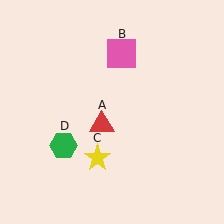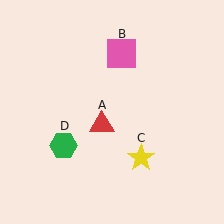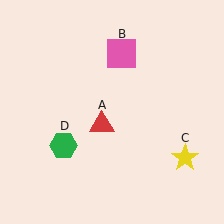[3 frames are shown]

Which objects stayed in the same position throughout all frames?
Red triangle (object A) and pink square (object B) and green hexagon (object D) remained stationary.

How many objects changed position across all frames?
1 object changed position: yellow star (object C).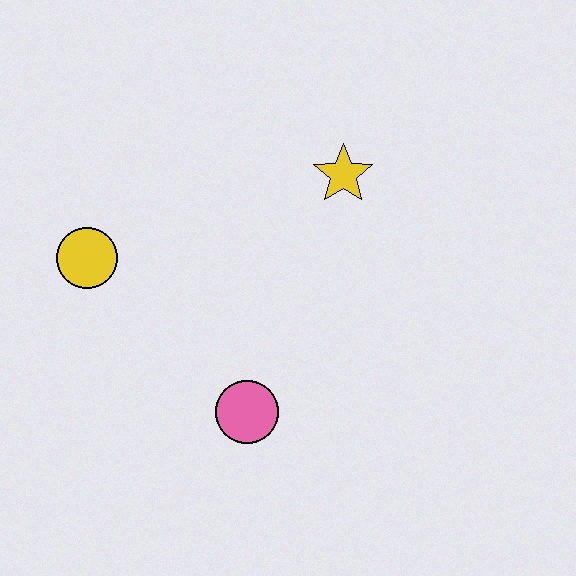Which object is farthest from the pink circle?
The yellow star is farthest from the pink circle.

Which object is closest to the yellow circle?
The pink circle is closest to the yellow circle.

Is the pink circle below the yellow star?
Yes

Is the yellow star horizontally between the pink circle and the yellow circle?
No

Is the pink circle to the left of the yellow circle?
No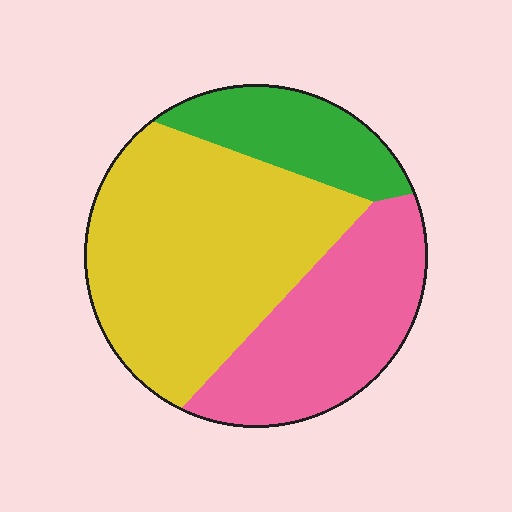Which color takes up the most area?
Yellow, at roughly 50%.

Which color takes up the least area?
Green, at roughly 15%.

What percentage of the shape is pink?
Pink takes up between a sixth and a third of the shape.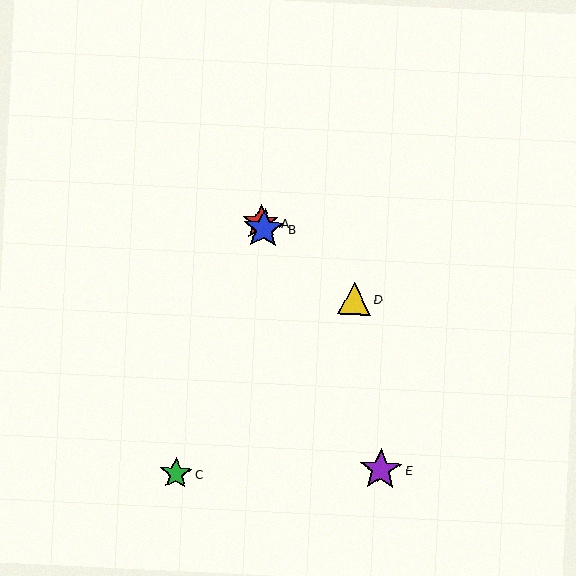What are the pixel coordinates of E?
Object E is at (381, 470).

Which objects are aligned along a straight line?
Objects A, B, E are aligned along a straight line.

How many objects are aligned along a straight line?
3 objects (A, B, E) are aligned along a straight line.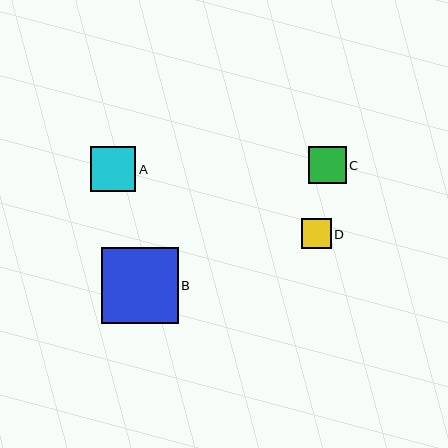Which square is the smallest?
Square D is the smallest with a size of approximately 30 pixels.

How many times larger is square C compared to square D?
Square C is approximately 1.3 times the size of square D.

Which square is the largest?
Square B is the largest with a size of approximately 77 pixels.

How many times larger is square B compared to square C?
Square B is approximately 2.0 times the size of square C.